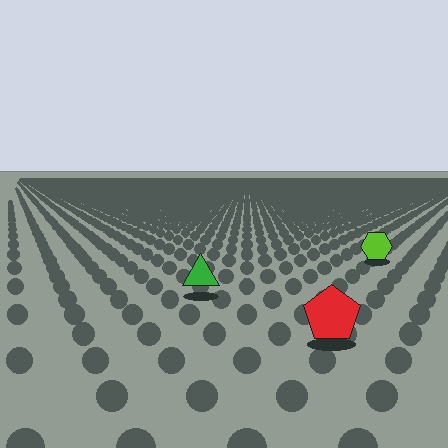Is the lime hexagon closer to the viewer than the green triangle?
No. The green triangle is closer — you can tell from the texture gradient: the ground texture is coarser near it.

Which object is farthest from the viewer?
The lime hexagon is farthest from the viewer. It appears smaller and the ground texture around it is denser.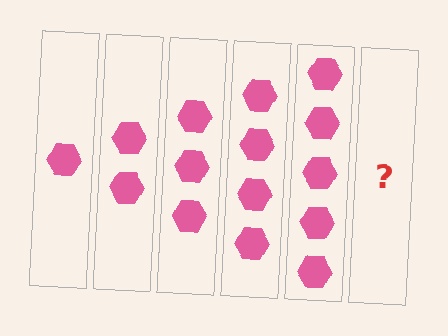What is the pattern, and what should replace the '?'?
The pattern is that each step adds one more hexagon. The '?' should be 6 hexagons.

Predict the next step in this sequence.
The next step is 6 hexagons.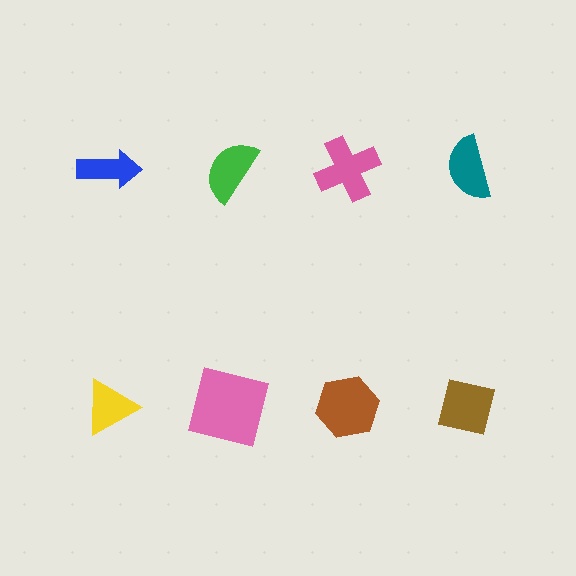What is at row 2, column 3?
A brown hexagon.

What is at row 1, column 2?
A green semicircle.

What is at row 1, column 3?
A pink cross.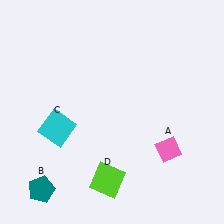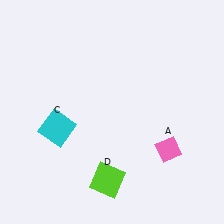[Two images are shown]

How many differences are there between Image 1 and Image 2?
There is 1 difference between the two images.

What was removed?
The teal pentagon (B) was removed in Image 2.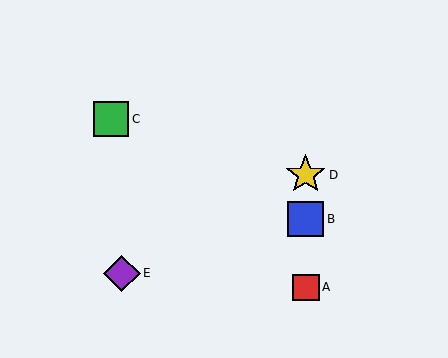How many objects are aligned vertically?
3 objects (A, B, D) are aligned vertically.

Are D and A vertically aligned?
Yes, both are at x≈306.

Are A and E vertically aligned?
No, A is at x≈306 and E is at x≈122.